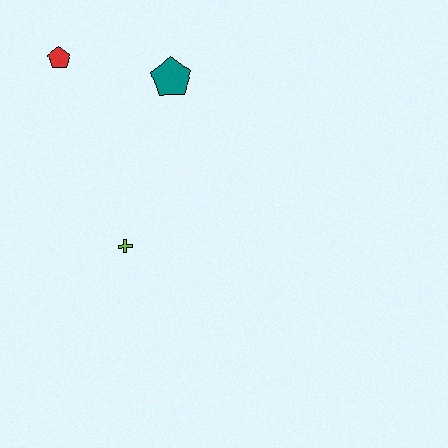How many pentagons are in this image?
There are 2 pentagons.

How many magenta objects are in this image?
There are no magenta objects.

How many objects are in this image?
There are 3 objects.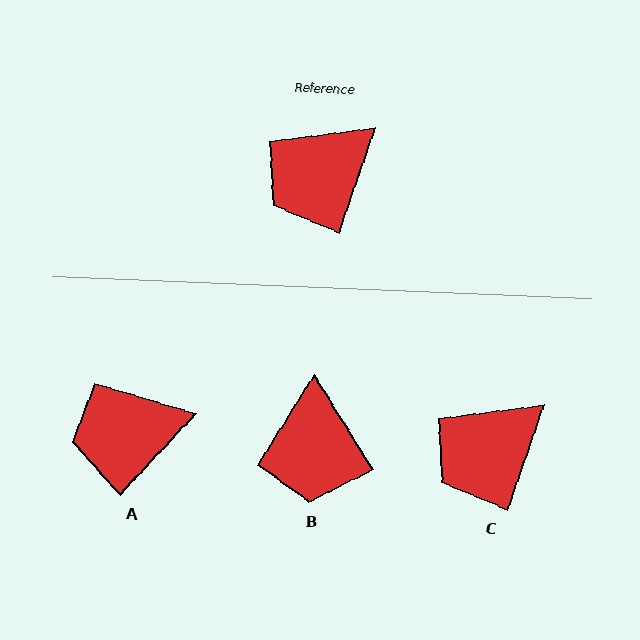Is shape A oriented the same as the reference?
No, it is off by about 24 degrees.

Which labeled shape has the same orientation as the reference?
C.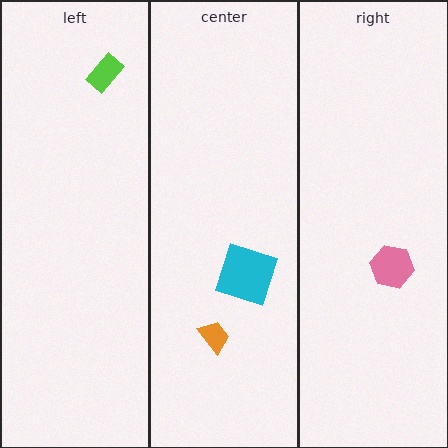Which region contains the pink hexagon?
The right region.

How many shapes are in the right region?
1.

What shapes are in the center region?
The orange trapezoid, the cyan square.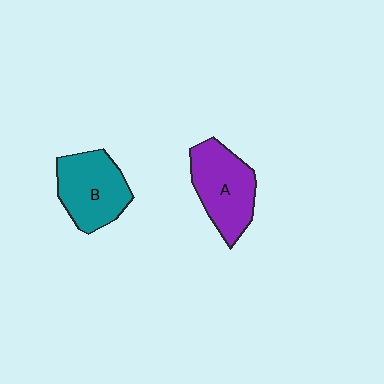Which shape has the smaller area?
Shape B (teal).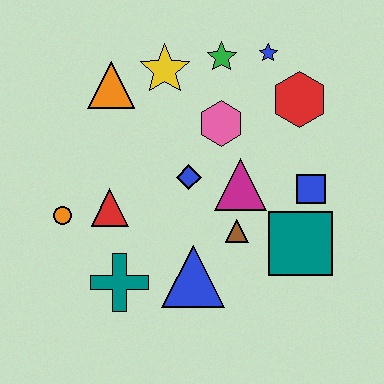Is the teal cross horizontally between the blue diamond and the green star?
No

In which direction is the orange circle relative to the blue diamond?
The orange circle is to the left of the blue diamond.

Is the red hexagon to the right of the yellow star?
Yes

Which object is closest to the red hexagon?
The blue star is closest to the red hexagon.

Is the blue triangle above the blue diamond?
No